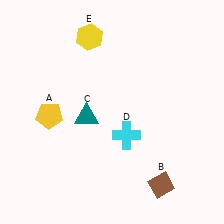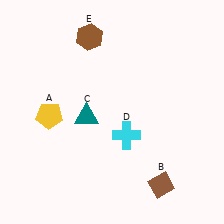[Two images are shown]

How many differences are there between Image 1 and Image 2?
There is 1 difference between the two images.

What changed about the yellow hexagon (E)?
In Image 1, E is yellow. In Image 2, it changed to brown.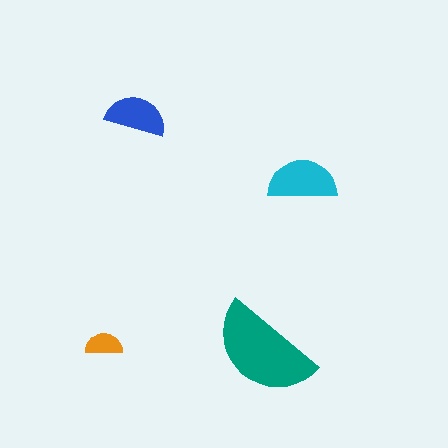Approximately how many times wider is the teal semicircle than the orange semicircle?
About 3 times wider.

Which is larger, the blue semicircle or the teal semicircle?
The teal one.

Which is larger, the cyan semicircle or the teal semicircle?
The teal one.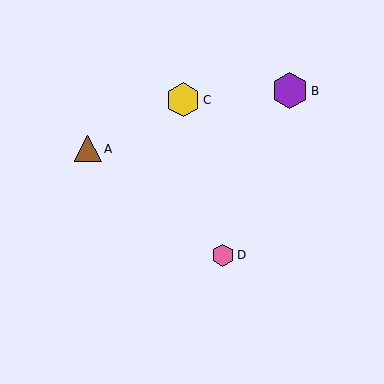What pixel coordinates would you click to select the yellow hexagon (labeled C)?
Click at (183, 100) to select the yellow hexagon C.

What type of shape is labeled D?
Shape D is a pink hexagon.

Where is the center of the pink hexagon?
The center of the pink hexagon is at (223, 255).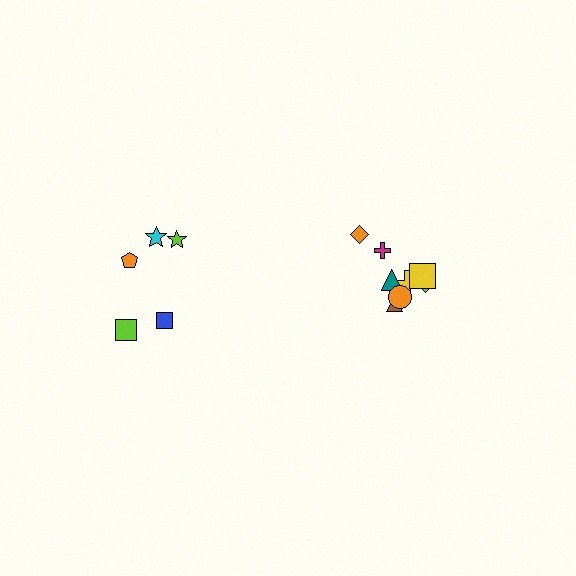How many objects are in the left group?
There are 5 objects.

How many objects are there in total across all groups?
There are 13 objects.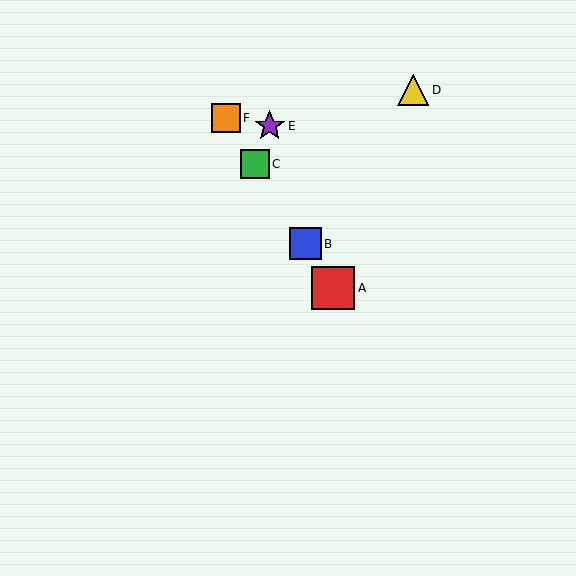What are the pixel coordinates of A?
Object A is at (333, 288).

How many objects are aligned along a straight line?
4 objects (A, B, C, F) are aligned along a straight line.